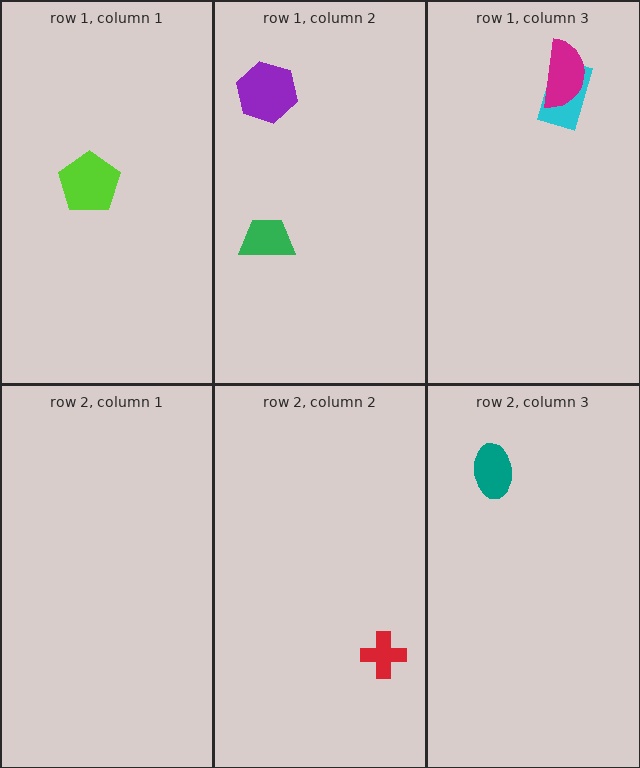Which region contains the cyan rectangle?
The row 1, column 3 region.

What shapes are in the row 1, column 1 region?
The lime pentagon.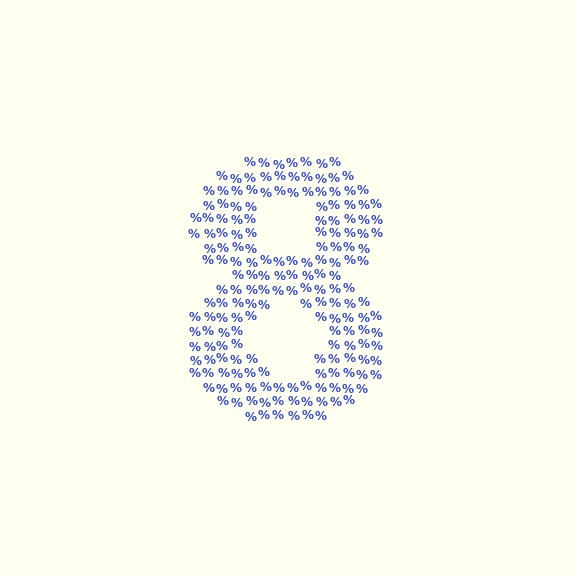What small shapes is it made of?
It is made of small percent signs.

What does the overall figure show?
The overall figure shows the digit 8.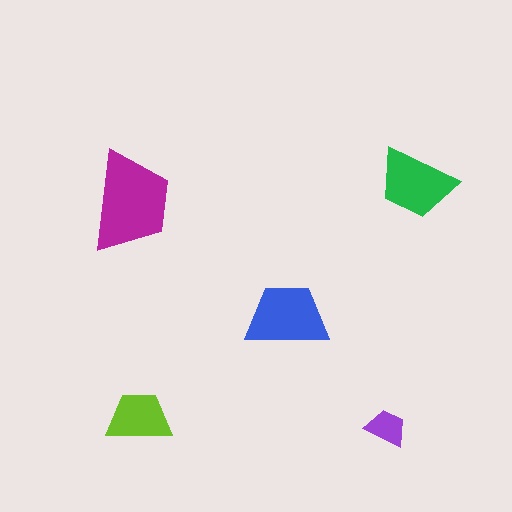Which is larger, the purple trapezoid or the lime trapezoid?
The lime one.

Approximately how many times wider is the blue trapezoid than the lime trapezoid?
About 1.5 times wider.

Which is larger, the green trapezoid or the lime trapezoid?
The green one.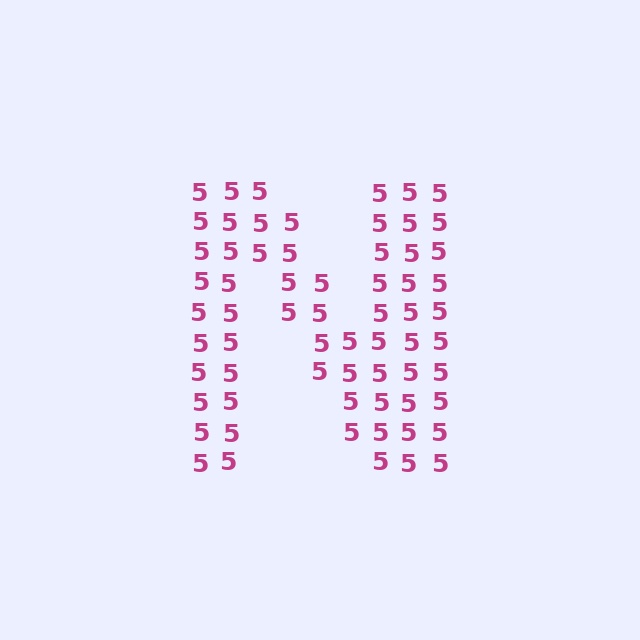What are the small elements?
The small elements are digit 5's.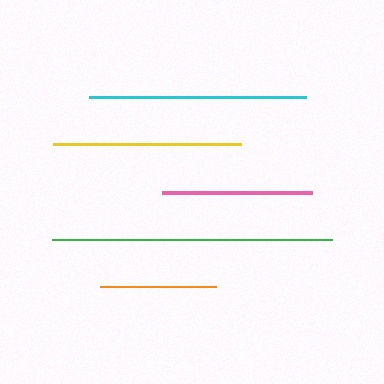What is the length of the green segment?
The green segment is approximately 280 pixels long.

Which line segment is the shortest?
The orange line is the shortest at approximately 116 pixels.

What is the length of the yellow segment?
The yellow segment is approximately 188 pixels long.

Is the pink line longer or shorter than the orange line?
The pink line is longer than the orange line.